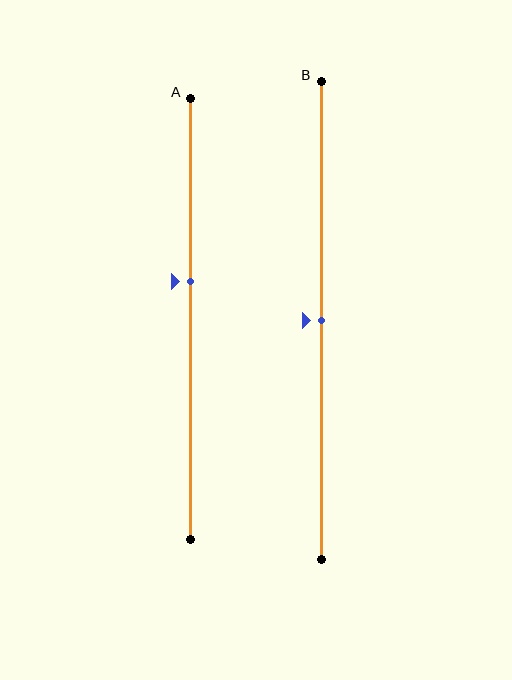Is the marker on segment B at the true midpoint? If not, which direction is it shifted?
Yes, the marker on segment B is at the true midpoint.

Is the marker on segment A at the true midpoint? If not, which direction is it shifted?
No, the marker on segment A is shifted upward by about 9% of the segment length.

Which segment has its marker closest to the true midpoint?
Segment B has its marker closest to the true midpoint.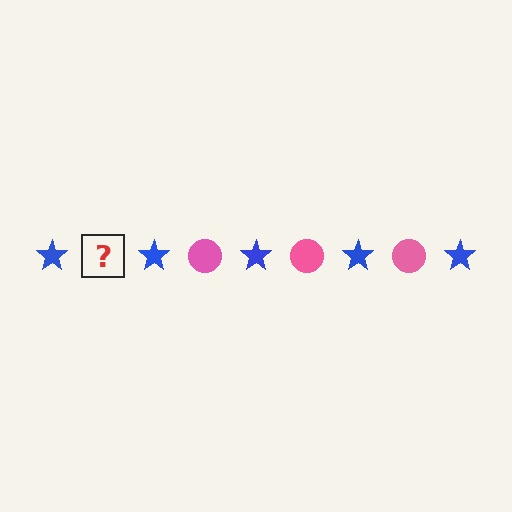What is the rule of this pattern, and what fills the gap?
The rule is that the pattern alternates between blue star and pink circle. The gap should be filled with a pink circle.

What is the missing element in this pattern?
The missing element is a pink circle.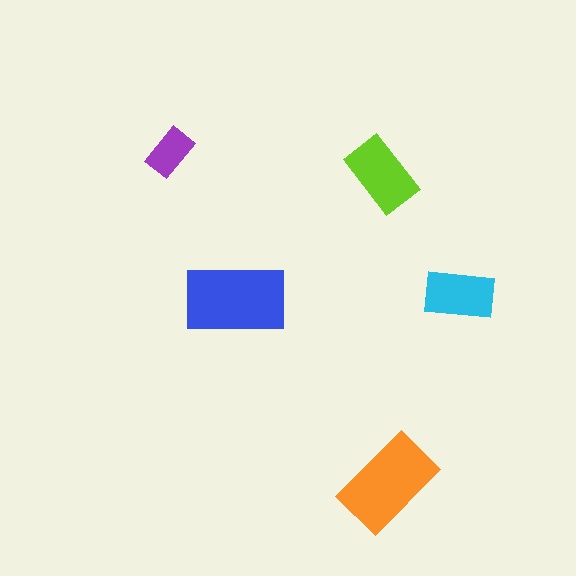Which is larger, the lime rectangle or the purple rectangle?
The lime one.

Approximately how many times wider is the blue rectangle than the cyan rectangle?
About 1.5 times wider.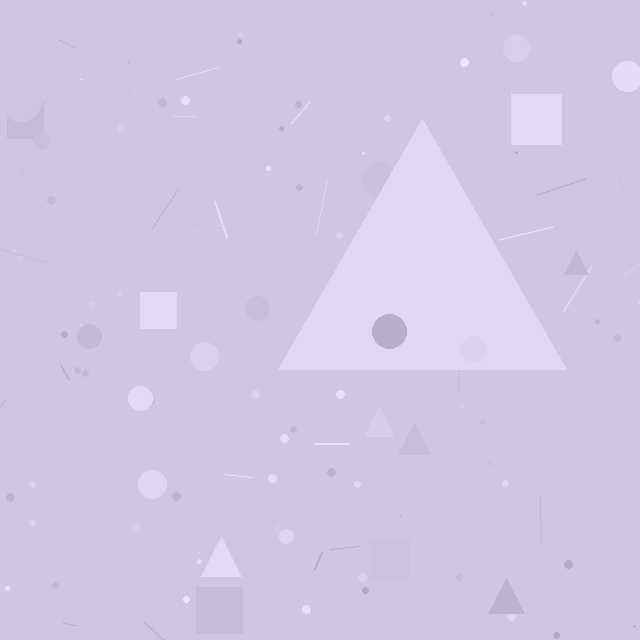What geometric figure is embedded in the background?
A triangle is embedded in the background.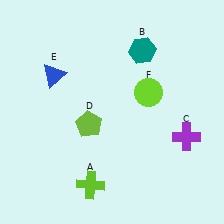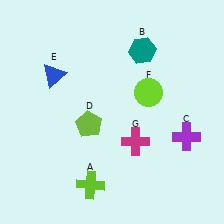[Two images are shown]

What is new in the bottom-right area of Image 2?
A magenta cross (G) was added in the bottom-right area of Image 2.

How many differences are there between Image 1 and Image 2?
There is 1 difference between the two images.